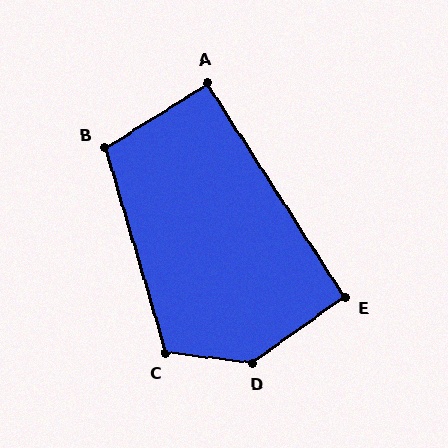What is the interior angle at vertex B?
Approximately 106 degrees (obtuse).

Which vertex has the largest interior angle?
D, at approximately 138 degrees.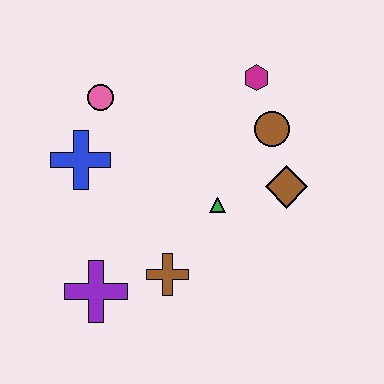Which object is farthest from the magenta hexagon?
The purple cross is farthest from the magenta hexagon.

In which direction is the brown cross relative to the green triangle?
The brown cross is below the green triangle.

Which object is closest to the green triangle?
The brown diamond is closest to the green triangle.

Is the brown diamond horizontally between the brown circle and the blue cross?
No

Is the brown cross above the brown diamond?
No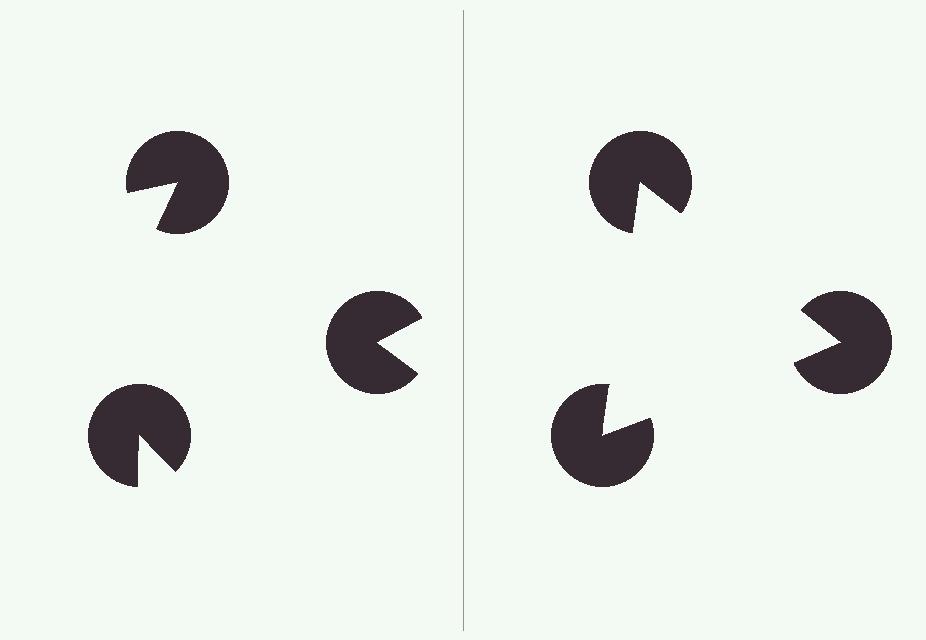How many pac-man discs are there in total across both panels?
6 — 3 on each side.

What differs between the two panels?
The pac-man discs are positioned identically on both sides; only the wedge orientations differ. On the right they align to a triangle; on the left they are misaligned.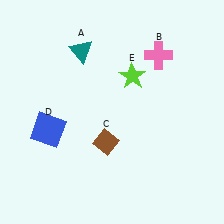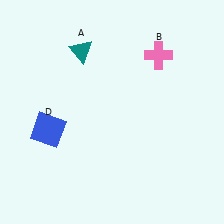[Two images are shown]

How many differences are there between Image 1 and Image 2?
There are 2 differences between the two images.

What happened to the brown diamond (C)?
The brown diamond (C) was removed in Image 2. It was in the bottom-left area of Image 1.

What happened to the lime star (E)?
The lime star (E) was removed in Image 2. It was in the top-right area of Image 1.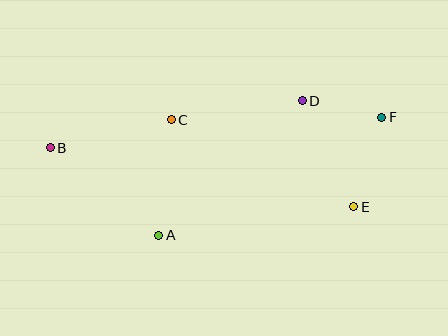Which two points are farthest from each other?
Points B and F are farthest from each other.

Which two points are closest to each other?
Points D and F are closest to each other.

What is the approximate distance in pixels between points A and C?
The distance between A and C is approximately 116 pixels.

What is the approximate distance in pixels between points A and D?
The distance between A and D is approximately 197 pixels.